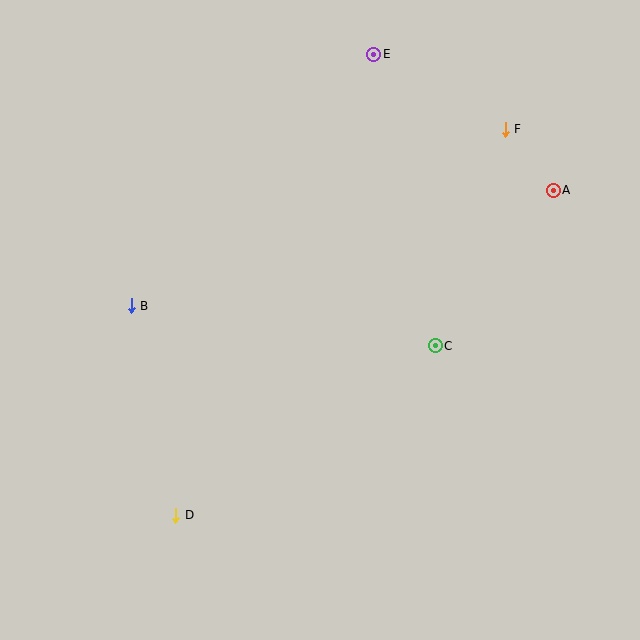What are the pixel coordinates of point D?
Point D is at (175, 515).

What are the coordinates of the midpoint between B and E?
The midpoint between B and E is at (252, 180).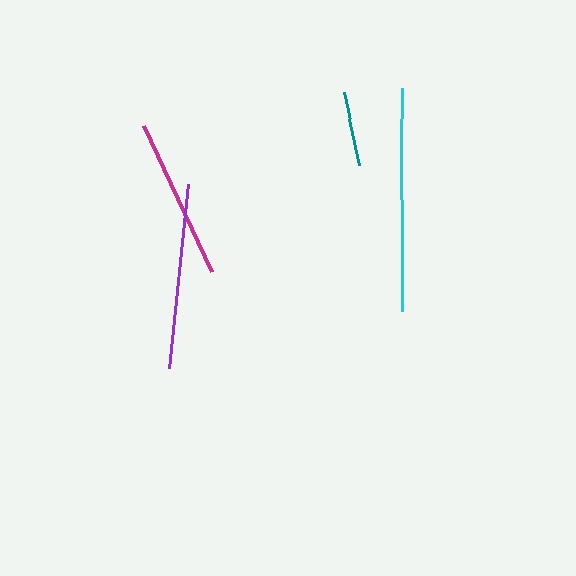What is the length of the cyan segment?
The cyan segment is approximately 224 pixels long.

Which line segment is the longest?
The cyan line is the longest at approximately 224 pixels.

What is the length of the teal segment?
The teal segment is approximately 75 pixels long.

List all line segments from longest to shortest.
From longest to shortest: cyan, purple, magenta, teal.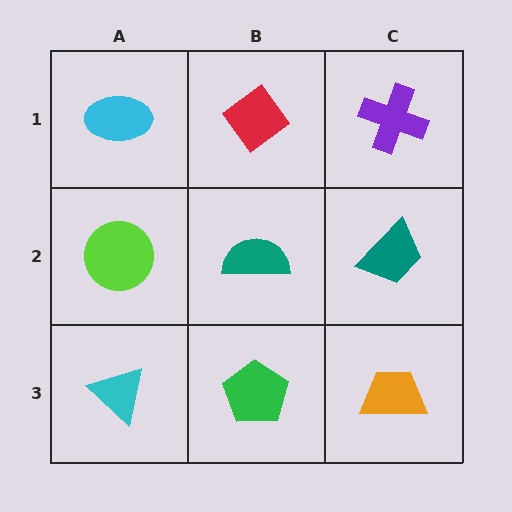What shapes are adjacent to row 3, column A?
A lime circle (row 2, column A), a green pentagon (row 3, column B).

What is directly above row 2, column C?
A purple cross.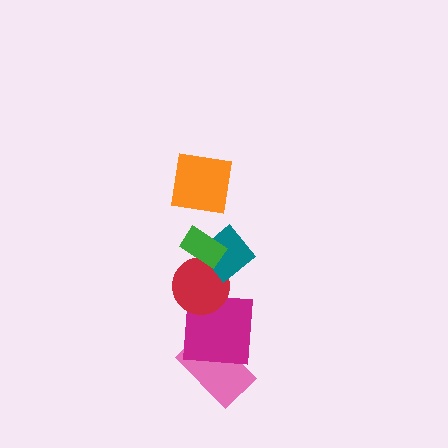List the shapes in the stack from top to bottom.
From top to bottom: the orange square, the green rectangle, the teal diamond, the red circle, the magenta square, the pink rectangle.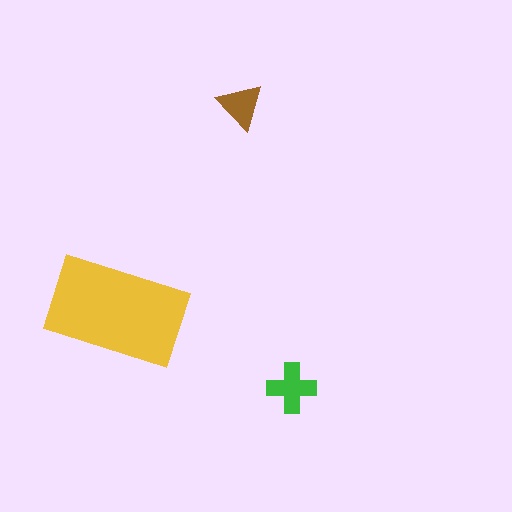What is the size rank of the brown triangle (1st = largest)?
3rd.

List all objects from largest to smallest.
The yellow rectangle, the green cross, the brown triangle.